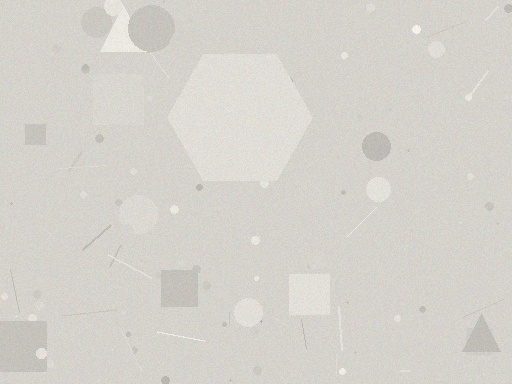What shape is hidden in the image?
A hexagon is hidden in the image.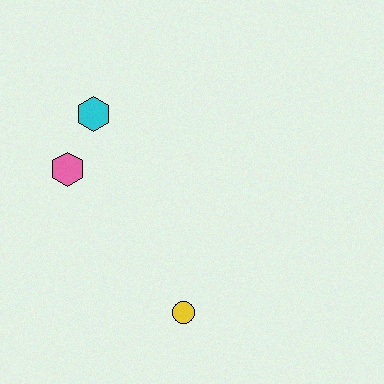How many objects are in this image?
There are 3 objects.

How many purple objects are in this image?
There are no purple objects.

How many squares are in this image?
There are no squares.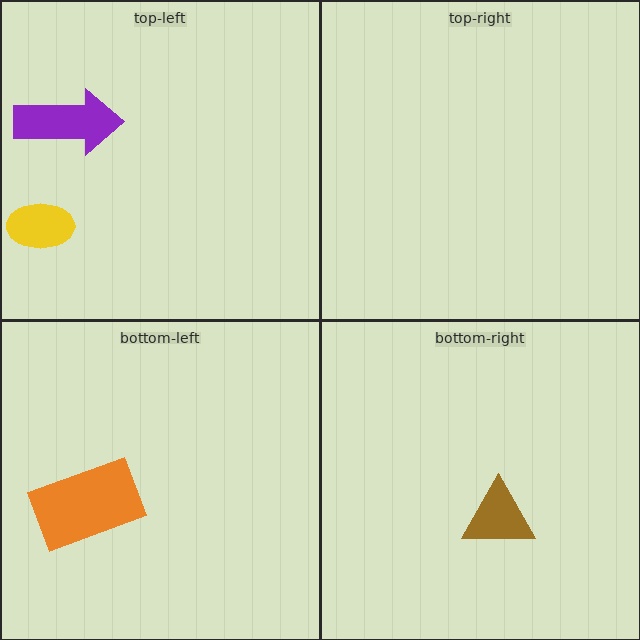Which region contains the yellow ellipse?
The top-left region.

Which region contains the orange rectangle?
The bottom-left region.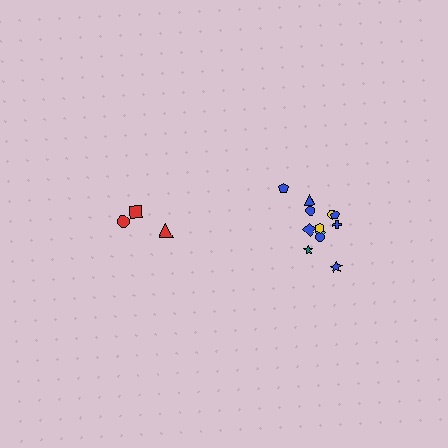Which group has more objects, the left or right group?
The right group.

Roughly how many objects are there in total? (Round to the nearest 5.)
Roughly 15 objects in total.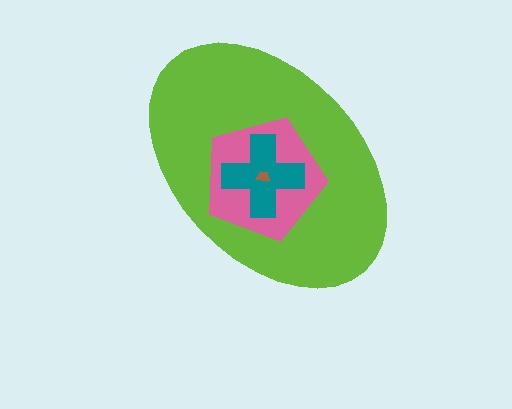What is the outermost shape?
The lime ellipse.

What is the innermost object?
The brown trapezoid.